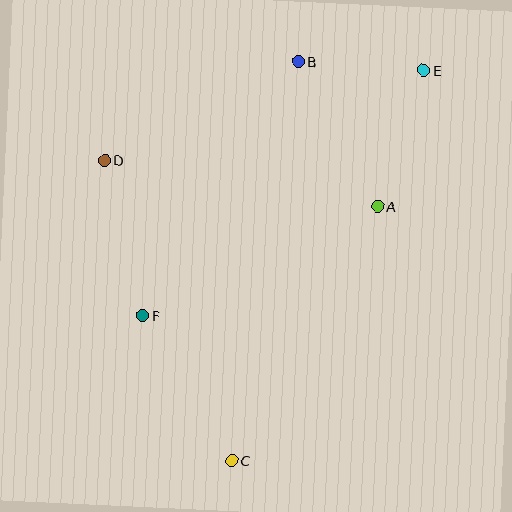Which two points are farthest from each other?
Points C and E are farthest from each other.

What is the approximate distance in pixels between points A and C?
The distance between A and C is approximately 293 pixels.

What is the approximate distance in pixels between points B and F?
The distance between B and F is approximately 298 pixels.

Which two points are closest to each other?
Points B and E are closest to each other.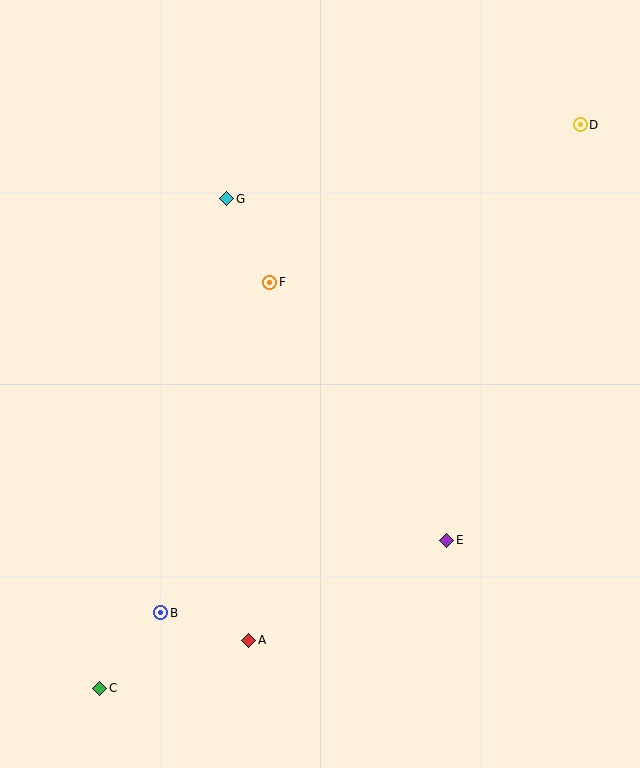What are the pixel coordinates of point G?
Point G is at (227, 199).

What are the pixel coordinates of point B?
Point B is at (161, 613).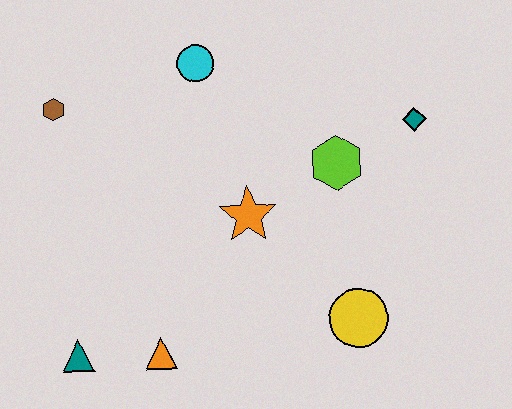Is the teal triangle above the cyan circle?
No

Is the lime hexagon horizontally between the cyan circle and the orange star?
No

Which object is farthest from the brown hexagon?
The yellow circle is farthest from the brown hexagon.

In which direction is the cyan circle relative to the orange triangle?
The cyan circle is above the orange triangle.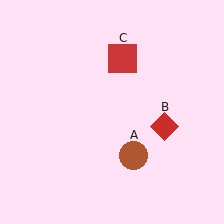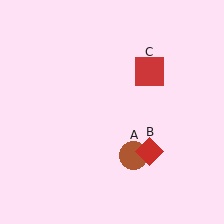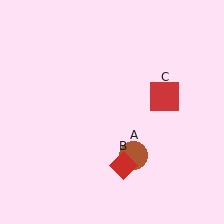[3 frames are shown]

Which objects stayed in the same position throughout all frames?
Brown circle (object A) remained stationary.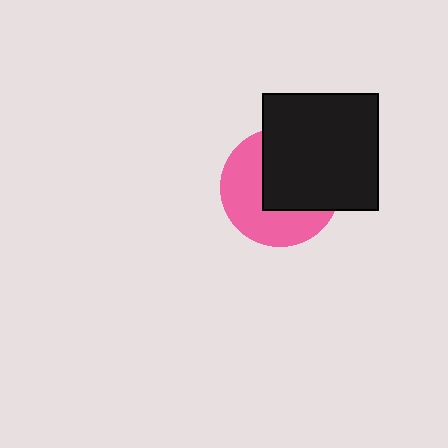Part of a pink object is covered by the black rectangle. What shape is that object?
It is a circle.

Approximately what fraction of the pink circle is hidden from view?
Roughly 51% of the pink circle is hidden behind the black rectangle.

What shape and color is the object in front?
The object in front is a black rectangle.